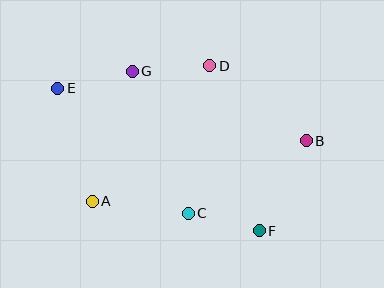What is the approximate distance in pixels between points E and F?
The distance between E and F is approximately 247 pixels.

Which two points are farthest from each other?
Points B and E are farthest from each other.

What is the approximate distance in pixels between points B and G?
The distance between B and G is approximately 187 pixels.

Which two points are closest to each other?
Points C and F are closest to each other.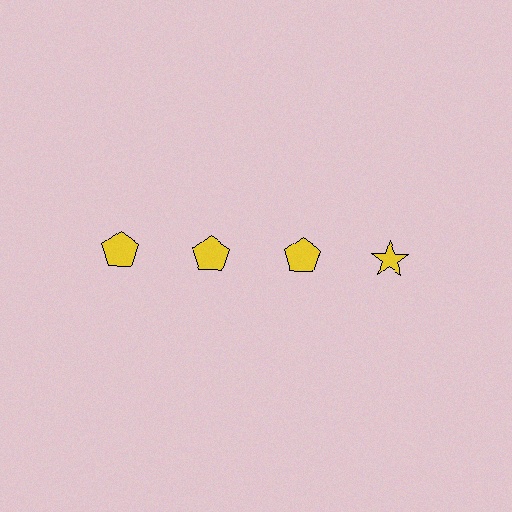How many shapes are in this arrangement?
There are 4 shapes arranged in a grid pattern.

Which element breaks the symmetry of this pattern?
The yellow star in the top row, second from right column breaks the symmetry. All other shapes are yellow pentagons.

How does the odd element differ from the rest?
It has a different shape: star instead of pentagon.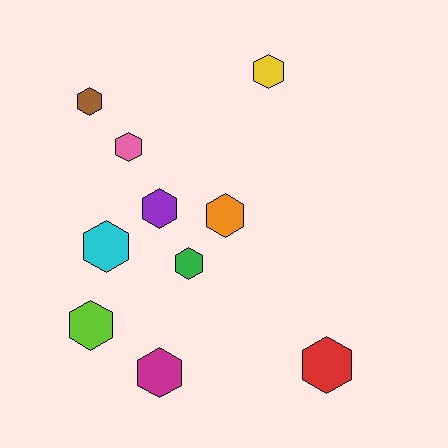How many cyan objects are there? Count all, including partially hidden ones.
There is 1 cyan object.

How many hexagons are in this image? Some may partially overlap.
There are 10 hexagons.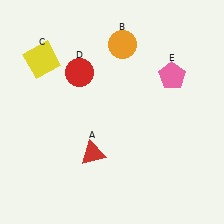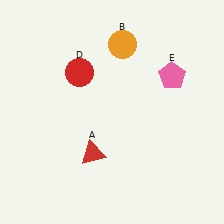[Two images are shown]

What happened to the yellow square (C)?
The yellow square (C) was removed in Image 2. It was in the top-left area of Image 1.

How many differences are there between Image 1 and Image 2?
There is 1 difference between the two images.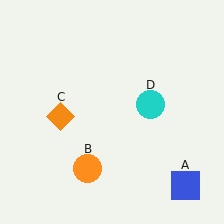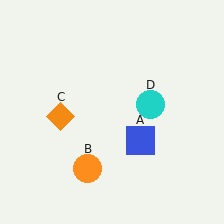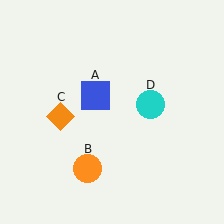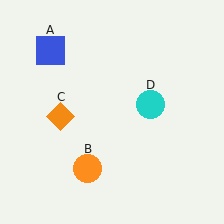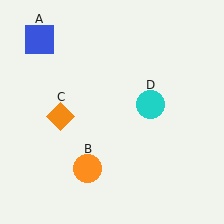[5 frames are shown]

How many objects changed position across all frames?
1 object changed position: blue square (object A).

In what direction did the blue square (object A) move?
The blue square (object A) moved up and to the left.